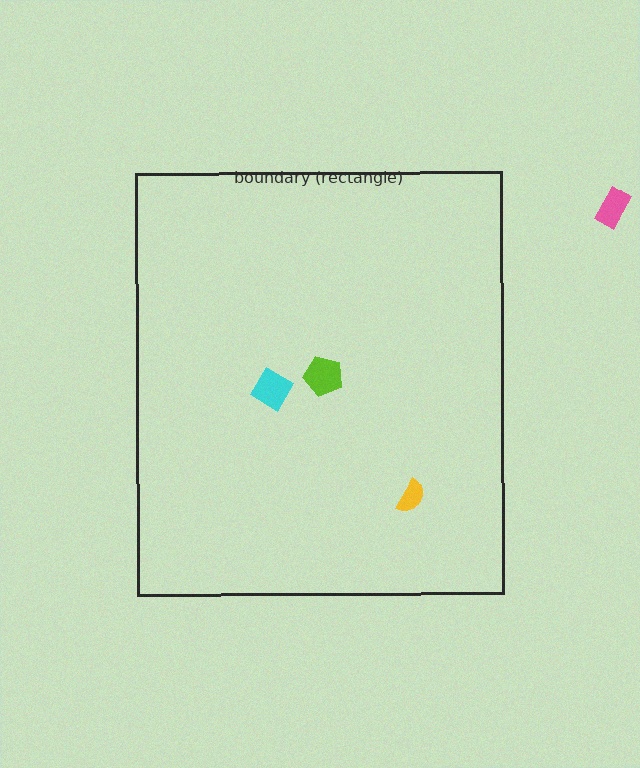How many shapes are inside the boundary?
3 inside, 1 outside.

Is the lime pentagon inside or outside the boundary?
Inside.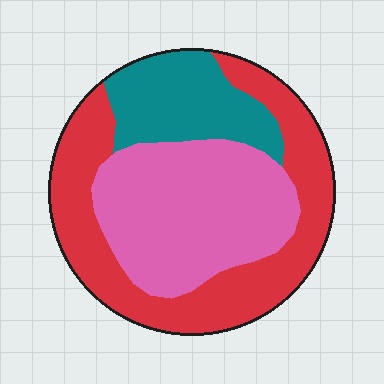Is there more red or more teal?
Red.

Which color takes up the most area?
Red, at roughly 40%.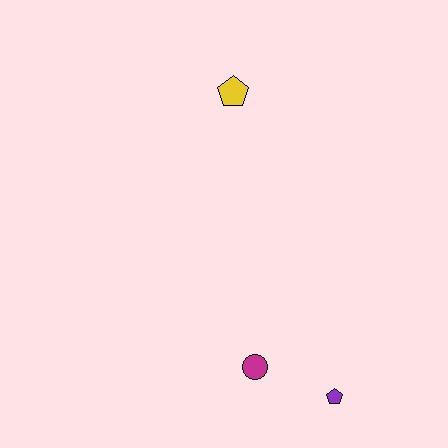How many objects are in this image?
There are 3 objects.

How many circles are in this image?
There is 1 circle.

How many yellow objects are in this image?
There is 1 yellow object.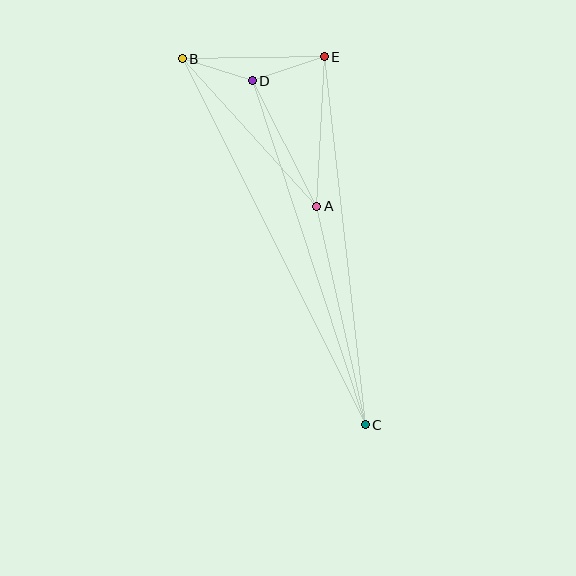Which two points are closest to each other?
Points B and D are closest to each other.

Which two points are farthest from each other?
Points B and C are farthest from each other.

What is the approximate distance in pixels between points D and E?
The distance between D and E is approximately 76 pixels.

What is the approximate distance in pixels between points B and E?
The distance between B and E is approximately 142 pixels.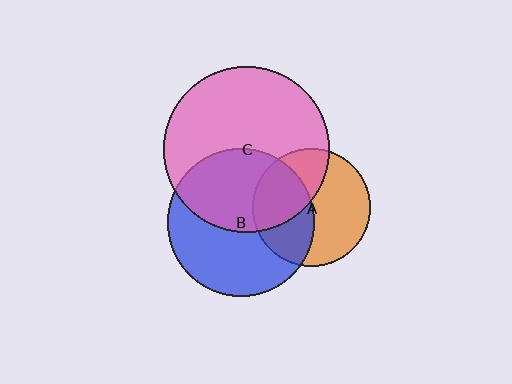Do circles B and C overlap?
Yes.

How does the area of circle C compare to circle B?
Approximately 1.3 times.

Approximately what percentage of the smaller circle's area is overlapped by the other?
Approximately 50%.